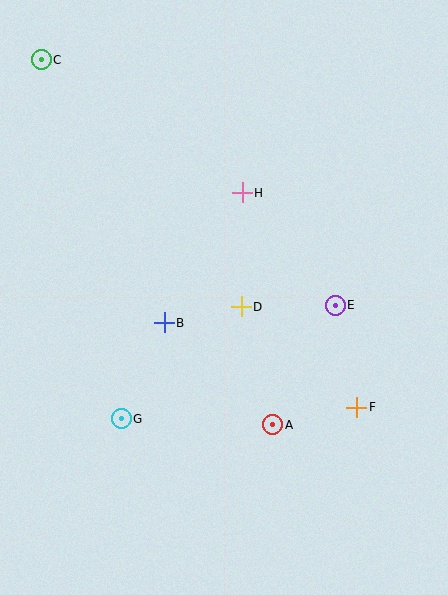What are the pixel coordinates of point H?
Point H is at (242, 193).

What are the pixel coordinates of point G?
Point G is at (121, 419).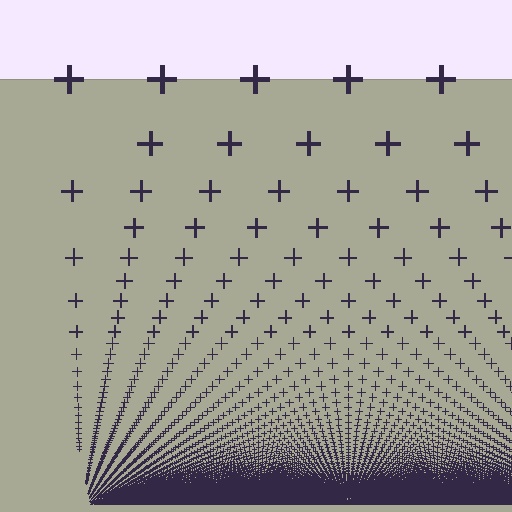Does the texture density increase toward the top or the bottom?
Density increases toward the bottom.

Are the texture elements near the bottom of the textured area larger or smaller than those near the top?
Smaller. The gradient is inverted — elements near the bottom are smaller and denser.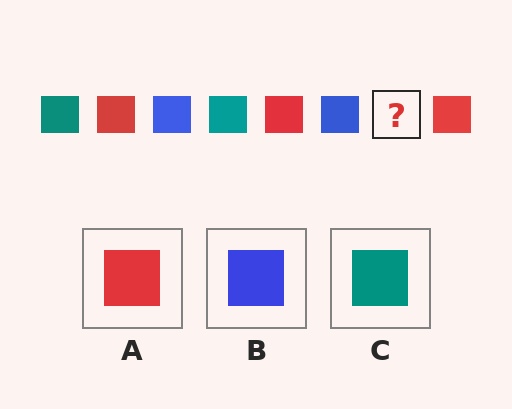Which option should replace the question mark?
Option C.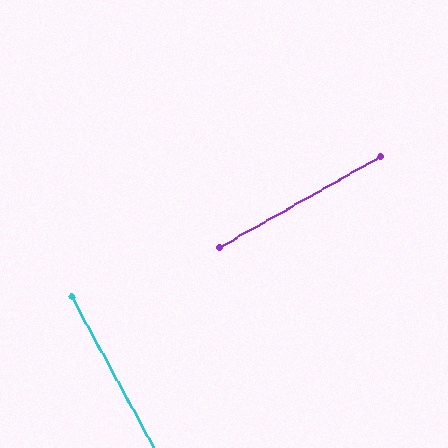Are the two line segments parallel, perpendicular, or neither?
Perpendicular — they meet at approximately 89°.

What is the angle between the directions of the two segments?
Approximately 89 degrees.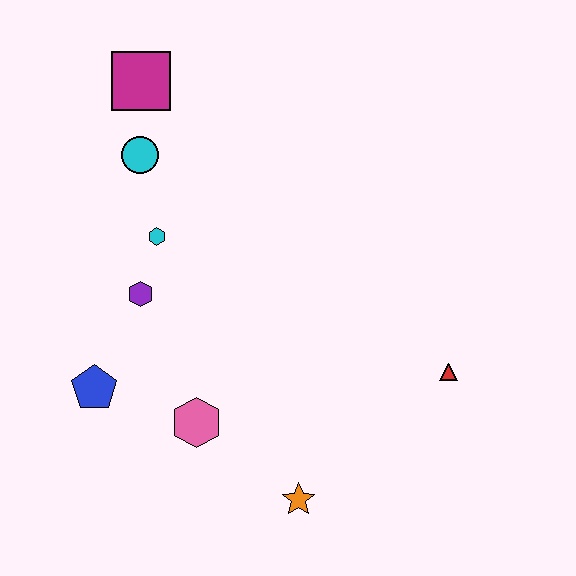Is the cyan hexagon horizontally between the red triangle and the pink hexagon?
No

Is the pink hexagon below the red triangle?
Yes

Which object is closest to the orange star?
The pink hexagon is closest to the orange star.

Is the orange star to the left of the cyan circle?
No